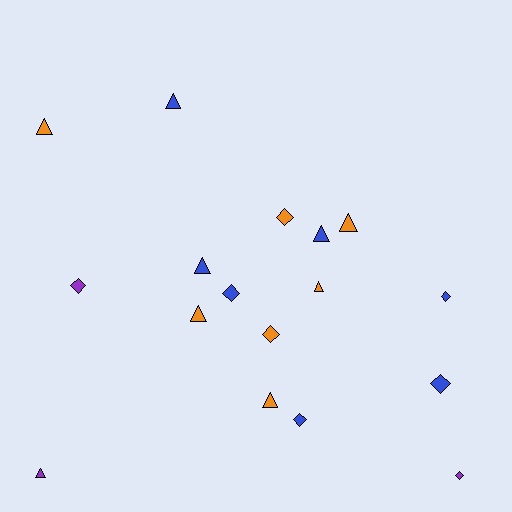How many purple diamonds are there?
There are 2 purple diamonds.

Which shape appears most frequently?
Triangle, with 9 objects.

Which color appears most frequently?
Orange, with 7 objects.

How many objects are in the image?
There are 17 objects.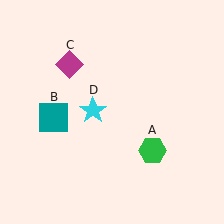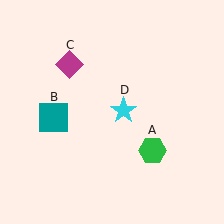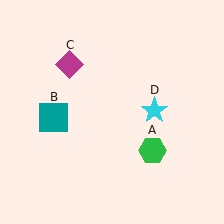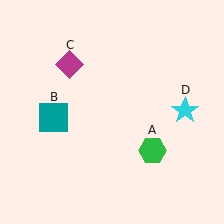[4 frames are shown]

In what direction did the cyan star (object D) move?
The cyan star (object D) moved right.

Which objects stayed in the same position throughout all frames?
Green hexagon (object A) and teal square (object B) and magenta diamond (object C) remained stationary.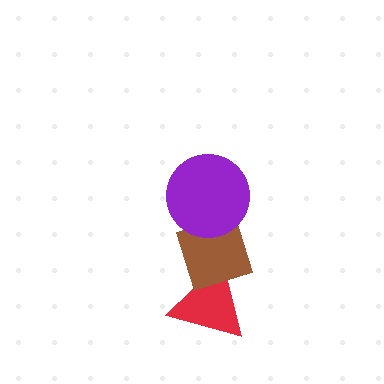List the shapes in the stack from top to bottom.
From top to bottom: the purple circle, the brown diamond, the red triangle.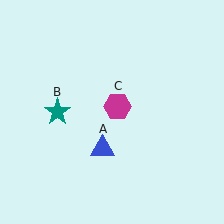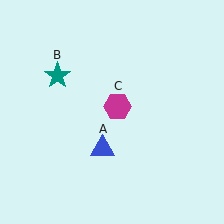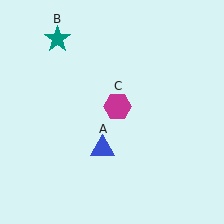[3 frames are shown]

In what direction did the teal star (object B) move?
The teal star (object B) moved up.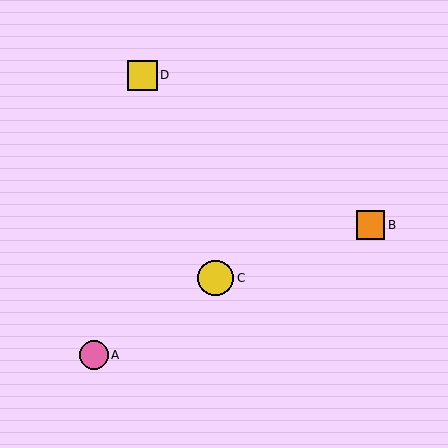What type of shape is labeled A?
Shape A is a pink circle.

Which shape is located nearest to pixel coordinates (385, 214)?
The orange square (labeled B) at (371, 225) is nearest to that location.